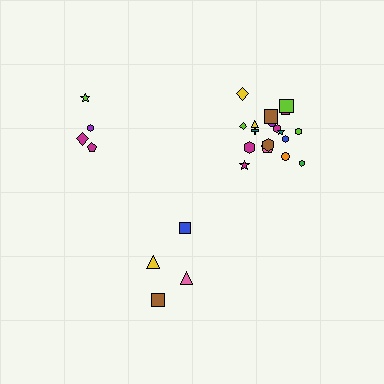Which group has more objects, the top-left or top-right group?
The top-right group.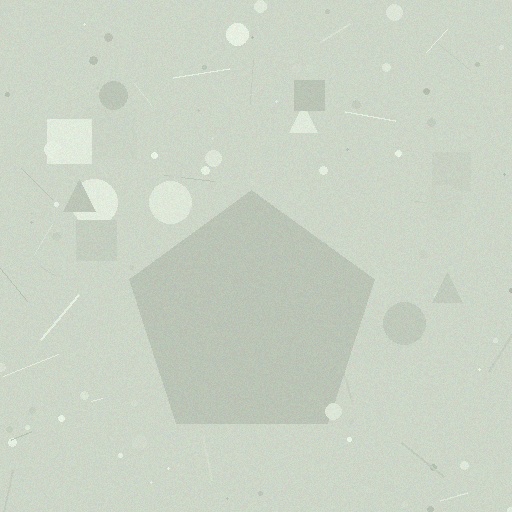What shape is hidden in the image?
A pentagon is hidden in the image.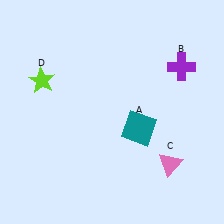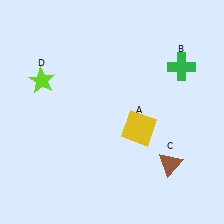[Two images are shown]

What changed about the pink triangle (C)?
In Image 1, C is pink. In Image 2, it changed to brown.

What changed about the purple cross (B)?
In Image 1, B is purple. In Image 2, it changed to green.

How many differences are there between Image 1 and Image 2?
There are 3 differences between the two images.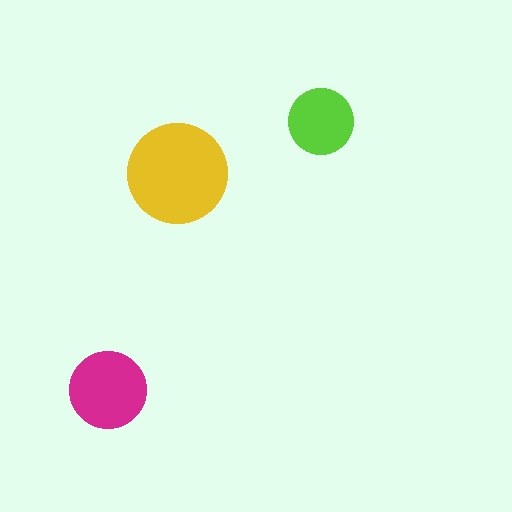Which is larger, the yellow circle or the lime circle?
The yellow one.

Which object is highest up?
The lime circle is topmost.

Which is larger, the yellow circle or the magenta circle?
The yellow one.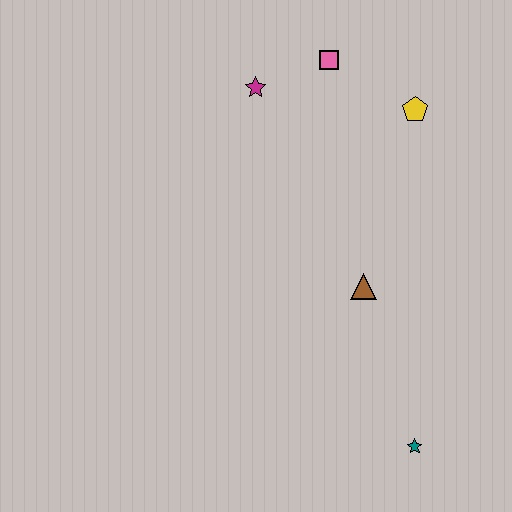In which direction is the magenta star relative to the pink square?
The magenta star is to the left of the pink square.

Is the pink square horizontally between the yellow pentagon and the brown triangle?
No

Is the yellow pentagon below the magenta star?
Yes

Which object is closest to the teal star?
The brown triangle is closest to the teal star.